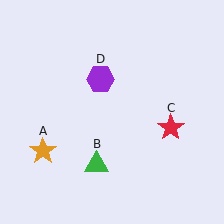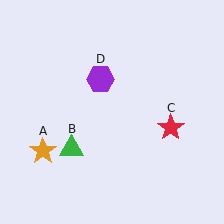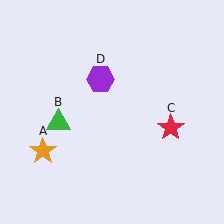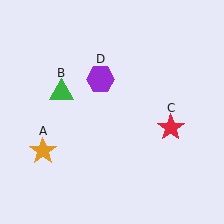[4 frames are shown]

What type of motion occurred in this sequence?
The green triangle (object B) rotated clockwise around the center of the scene.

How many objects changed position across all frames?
1 object changed position: green triangle (object B).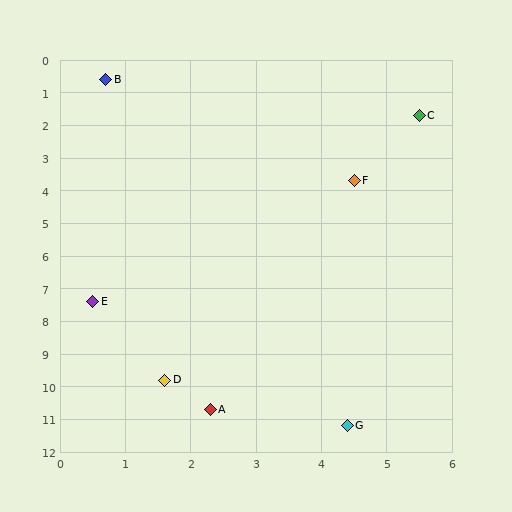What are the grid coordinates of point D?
Point D is at approximately (1.6, 9.8).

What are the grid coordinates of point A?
Point A is at approximately (2.3, 10.7).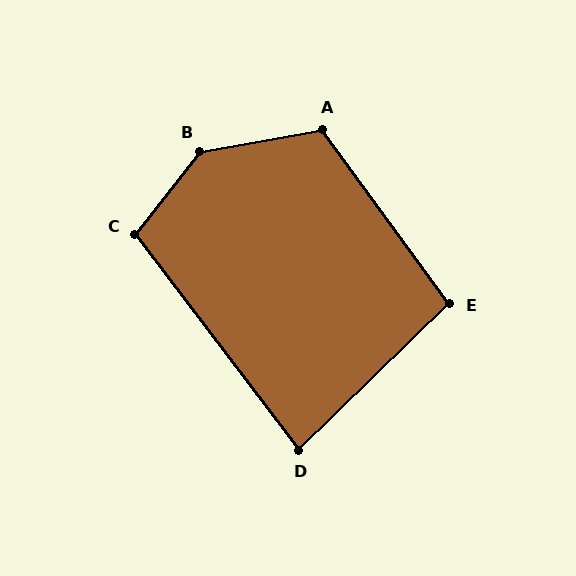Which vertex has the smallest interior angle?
D, at approximately 83 degrees.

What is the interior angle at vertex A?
Approximately 116 degrees (obtuse).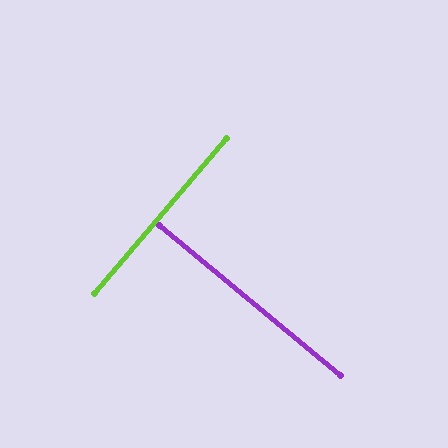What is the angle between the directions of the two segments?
Approximately 89 degrees.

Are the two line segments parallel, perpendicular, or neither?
Perpendicular — they meet at approximately 89°.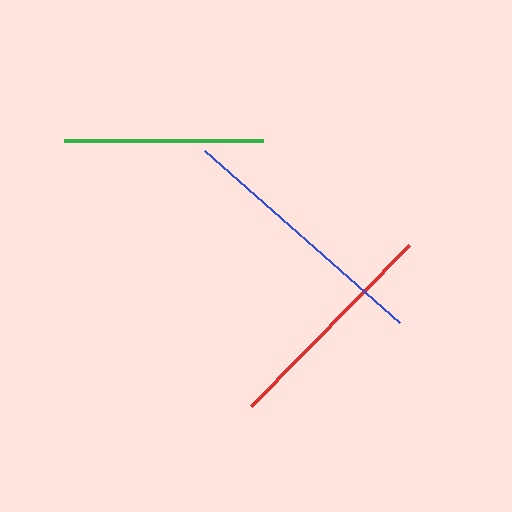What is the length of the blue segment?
The blue segment is approximately 260 pixels long.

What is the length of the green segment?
The green segment is approximately 198 pixels long.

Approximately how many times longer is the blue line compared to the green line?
The blue line is approximately 1.3 times the length of the green line.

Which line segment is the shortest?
The green line is the shortest at approximately 198 pixels.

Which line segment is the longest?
The blue line is the longest at approximately 260 pixels.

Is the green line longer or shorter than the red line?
The red line is longer than the green line.